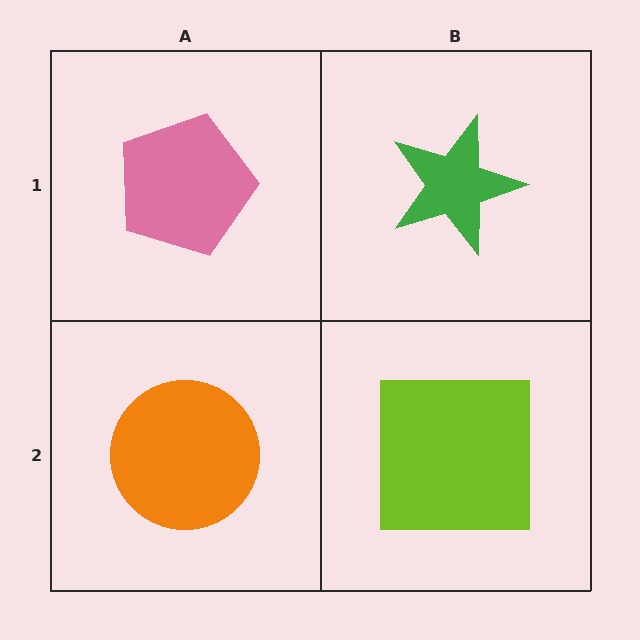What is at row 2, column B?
A lime square.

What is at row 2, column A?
An orange circle.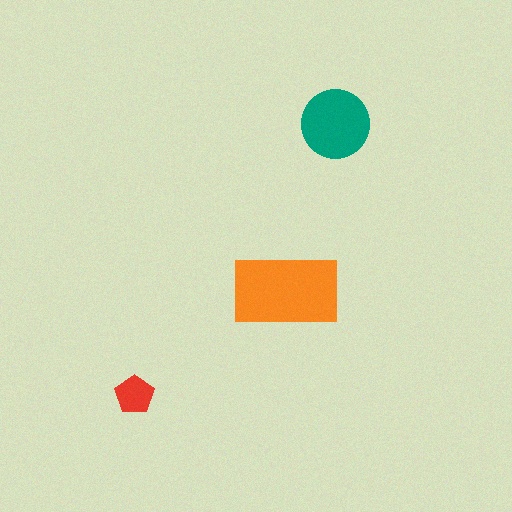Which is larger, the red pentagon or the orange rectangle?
The orange rectangle.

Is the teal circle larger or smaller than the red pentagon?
Larger.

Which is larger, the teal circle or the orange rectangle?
The orange rectangle.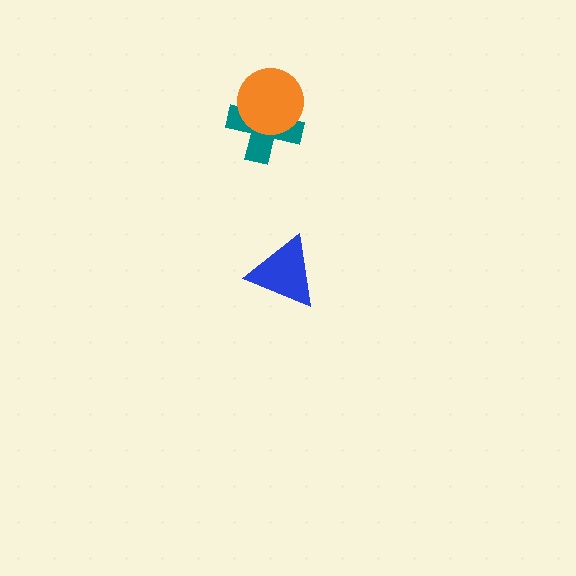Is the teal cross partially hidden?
Yes, it is partially covered by another shape.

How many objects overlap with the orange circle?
1 object overlaps with the orange circle.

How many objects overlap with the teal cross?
1 object overlaps with the teal cross.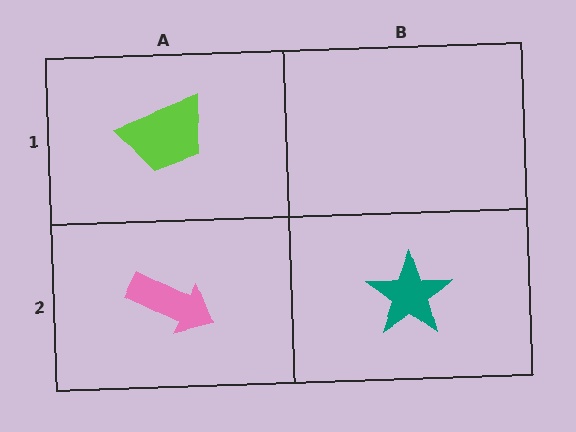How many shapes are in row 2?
2 shapes.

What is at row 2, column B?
A teal star.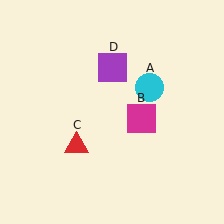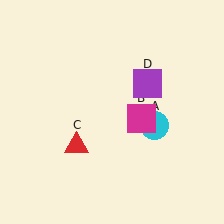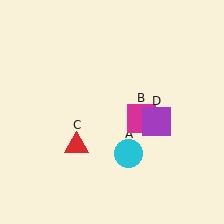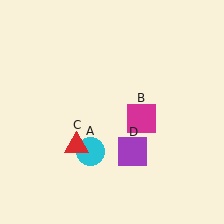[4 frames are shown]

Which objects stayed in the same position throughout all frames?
Magenta square (object B) and red triangle (object C) remained stationary.